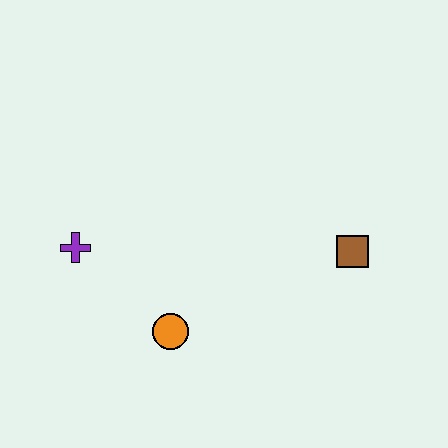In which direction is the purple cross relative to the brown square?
The purple cross is to the left of the brown square.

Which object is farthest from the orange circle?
The brown square is farthest from the orange circle.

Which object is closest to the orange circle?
The purple cross is closest to the orange circle.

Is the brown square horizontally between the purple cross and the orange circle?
No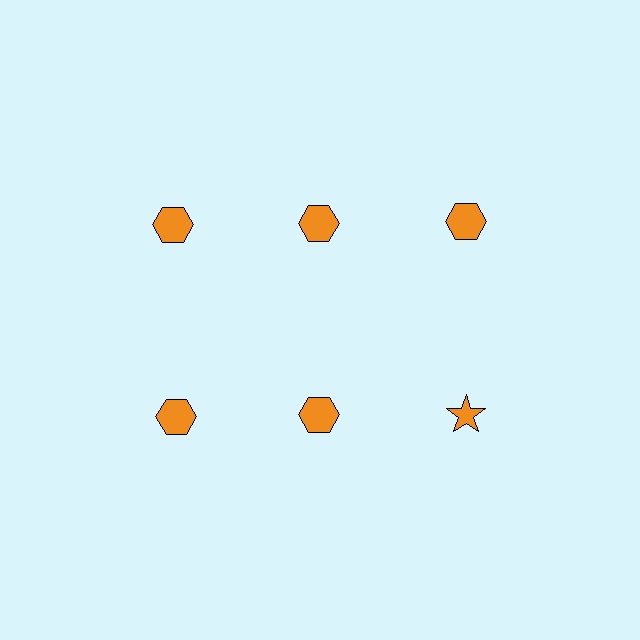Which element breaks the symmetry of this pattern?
The orange star in the second row, center column breaks the symmetry. All other shapes are orange hexagons.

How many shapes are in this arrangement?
There are 6 shapes arranged in a grid pattern.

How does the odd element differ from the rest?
It has a different shape: star instead of hexagon.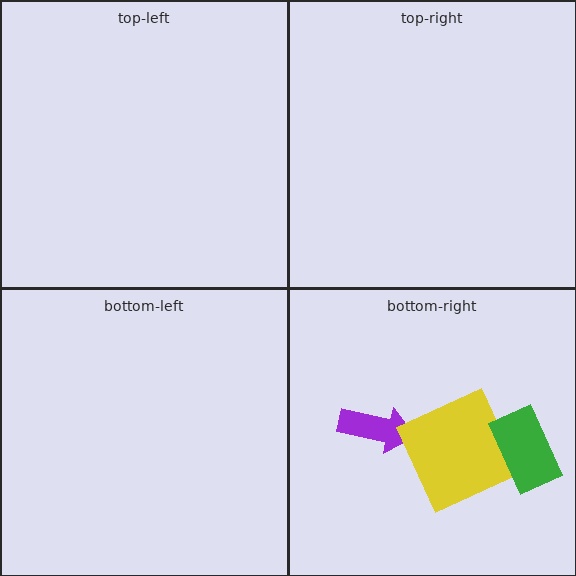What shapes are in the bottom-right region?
The purple arrow, the yellow square, the green rectangle.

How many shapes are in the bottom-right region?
3.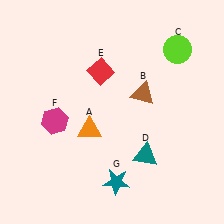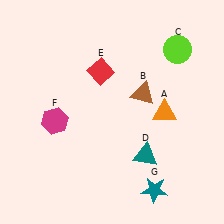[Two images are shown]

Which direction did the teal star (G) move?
The teal star (G) moved right.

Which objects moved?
The objects that moved are: the orange triangle (A), the teal star (G).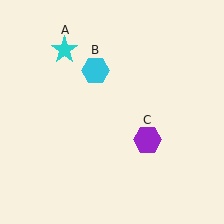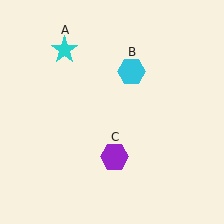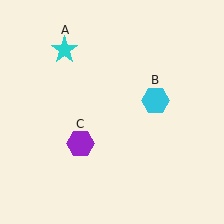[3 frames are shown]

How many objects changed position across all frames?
2 objects changed position: cyan hexagon (object B), purple hexagon (object C).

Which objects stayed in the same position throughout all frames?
Cyan star (object A) remained stationary.